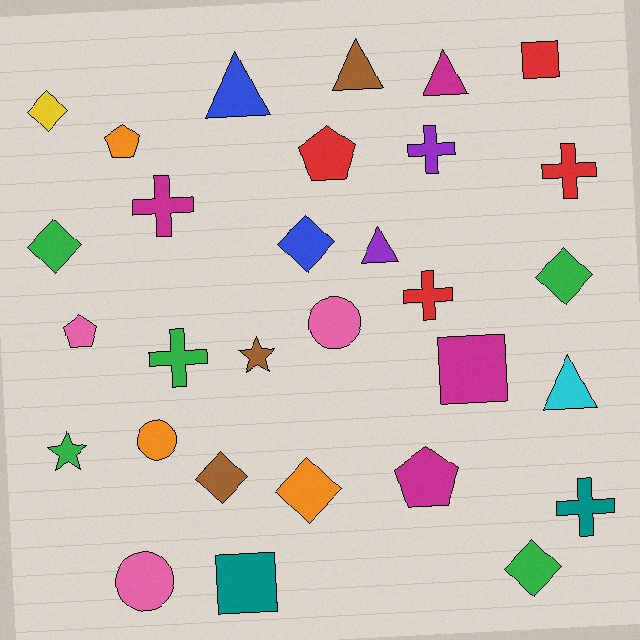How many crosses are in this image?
There are 6 crosses.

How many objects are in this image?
There are 30 objects.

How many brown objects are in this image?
There are 3 brown objects.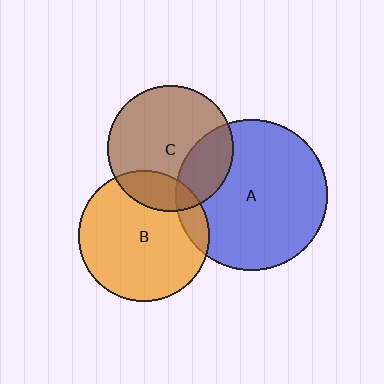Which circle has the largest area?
Circle A (blue).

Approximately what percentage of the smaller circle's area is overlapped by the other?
Approximately 10%.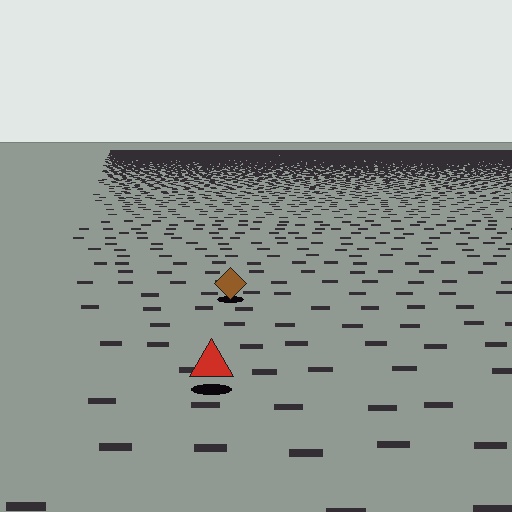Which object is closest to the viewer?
The red triangle is closest. The texture marks near it are larger and more spread out.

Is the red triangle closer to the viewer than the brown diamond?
Yes. The red triangle is closer — you can tell from the texture gradient: the ground texture is coarser near it.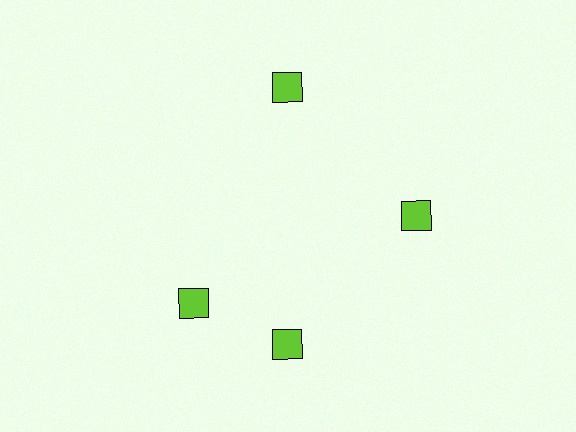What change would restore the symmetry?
The symmetry would be restored by rotating it back into even spacing with its neighbors so that all 4 diamonds sit at equal angles and equal distance from the center.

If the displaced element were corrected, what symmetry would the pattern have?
It would have 4-fold rotational symmetry — the pattern would map onto itself every 90 degrees.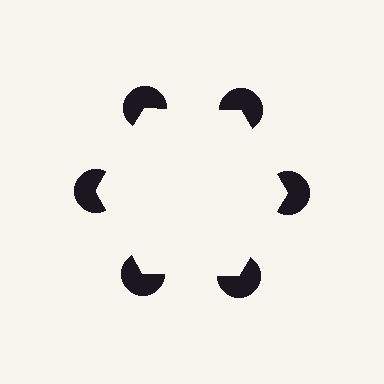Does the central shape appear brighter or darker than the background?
It typically appears slightly brighter than the background, even though no actual brightness change is drawn.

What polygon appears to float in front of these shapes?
An illusory hexagon — its edges are inferred from the aligned wedge cuts in the pac-man discs, not physically drawn.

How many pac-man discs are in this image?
There are 6 — one at each vertex of the illusory hexagon.